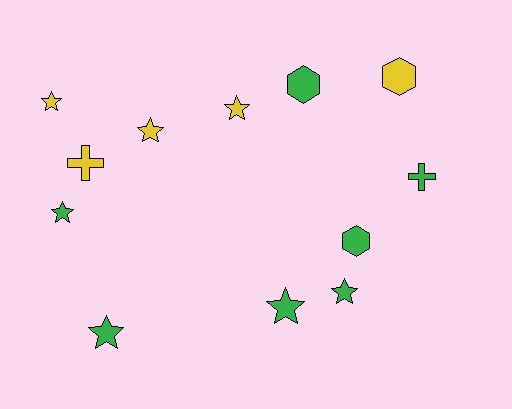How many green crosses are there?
There is 1 green cross.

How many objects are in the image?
There are 12 objects.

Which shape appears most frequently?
Star, with 7 objects.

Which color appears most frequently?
Green, with 7 objects.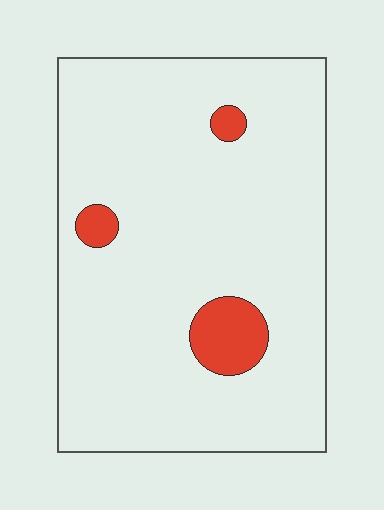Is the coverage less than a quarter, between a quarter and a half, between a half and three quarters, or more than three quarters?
Less than a quarter.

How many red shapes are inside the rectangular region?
3.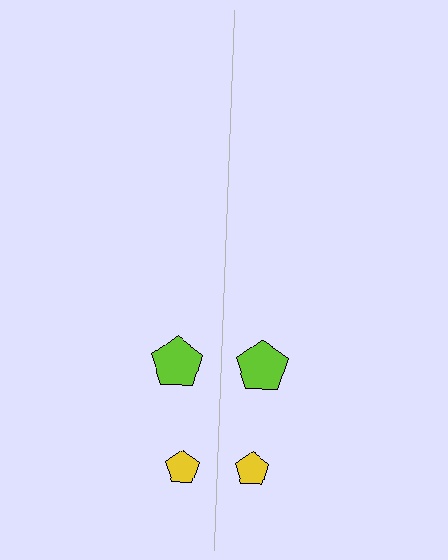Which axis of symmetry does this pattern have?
The pattern has a vertical axis of symmetry running through the center of the image.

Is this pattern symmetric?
Yes, this pattern has bilateral (reflection) symmetry.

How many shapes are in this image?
There are 4 shapes in this image.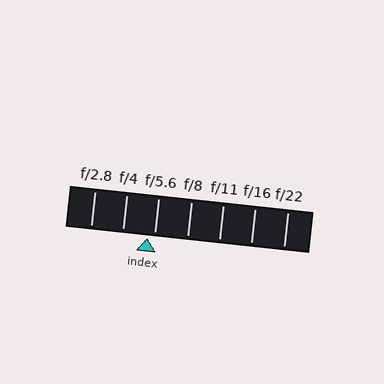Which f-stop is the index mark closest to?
The index mark is closest to f/5.6.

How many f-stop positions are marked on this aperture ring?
There are 7 f-stop positions marked.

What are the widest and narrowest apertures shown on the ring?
The widest aperture shown is f/2.8 and the narrowest is f/22.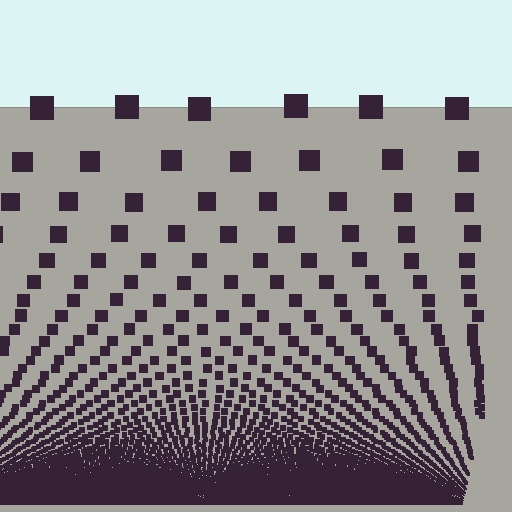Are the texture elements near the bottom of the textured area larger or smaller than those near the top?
Smaller. The gradient is inverted — elements near the bottom are smaller and denser.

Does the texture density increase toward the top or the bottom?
Density increases toward the bottom.